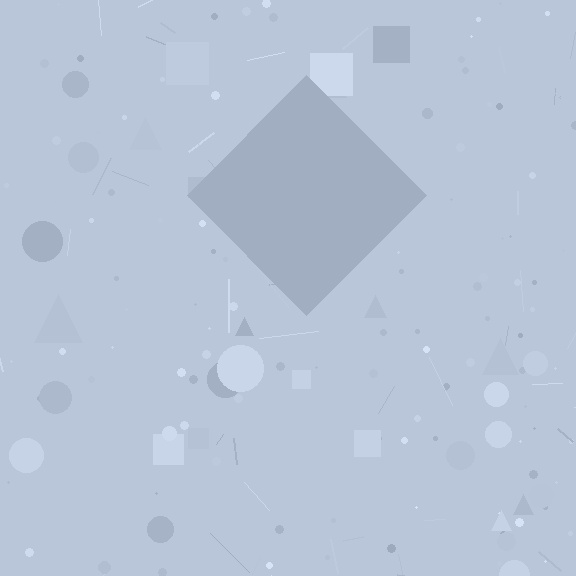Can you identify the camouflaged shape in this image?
The camouflaged shape is a diamond.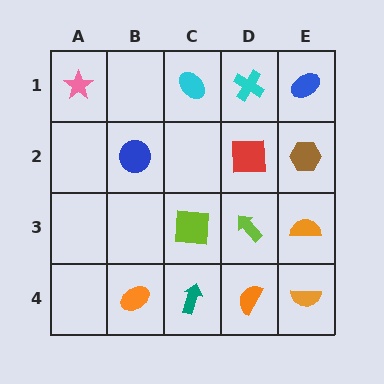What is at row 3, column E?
An orange semicircle.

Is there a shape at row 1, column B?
No, that cell is empty.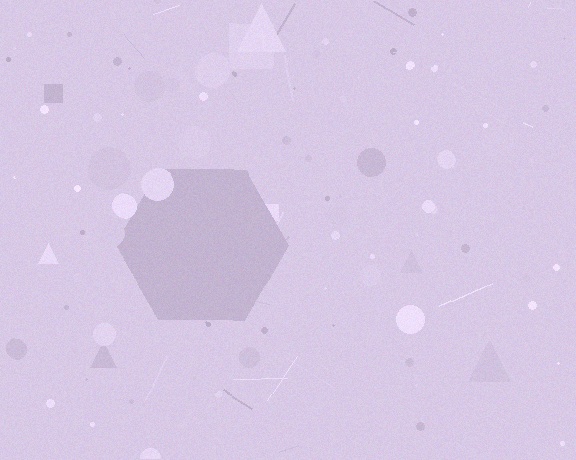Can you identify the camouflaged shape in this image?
The camouflaged shape is a hexagon.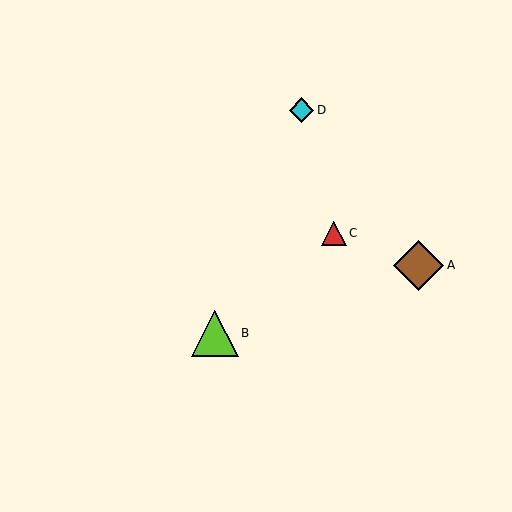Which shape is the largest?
The brown diamond (labeled A) is the largest.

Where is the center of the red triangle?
The center of the red triangle is at (334, 233).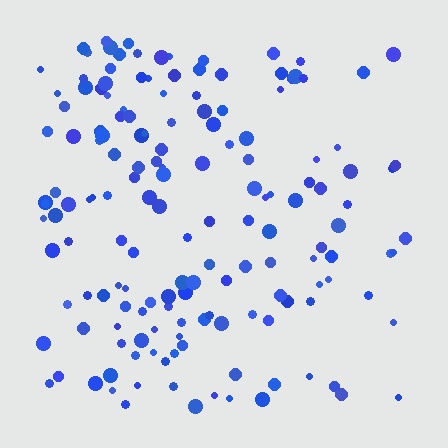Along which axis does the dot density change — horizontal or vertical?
Horizontal.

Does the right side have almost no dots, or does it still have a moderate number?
Still a moderate number, just noticeably fewer than the left.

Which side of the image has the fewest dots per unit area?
The right.